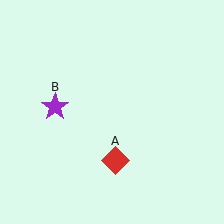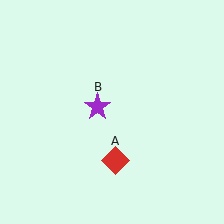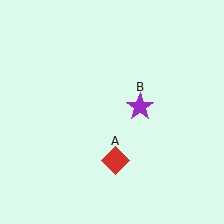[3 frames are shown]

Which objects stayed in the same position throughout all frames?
Red diamond (object A) remained stationary.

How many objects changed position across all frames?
1 object changed position: purple star (object B).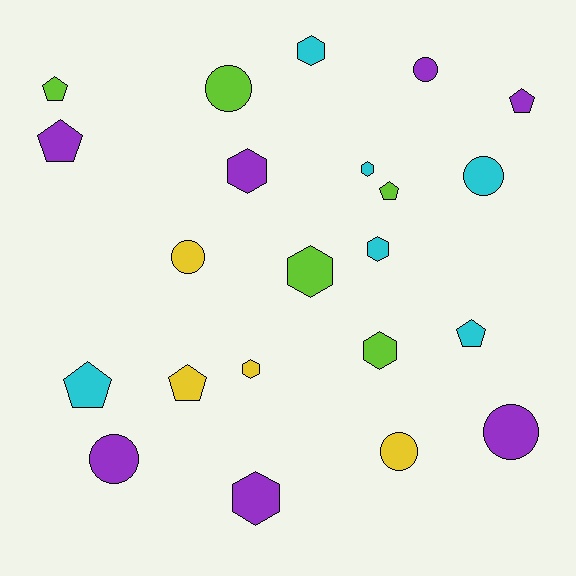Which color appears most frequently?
Purple, with 7 objects.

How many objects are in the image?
There are 22 objects.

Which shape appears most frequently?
Hexagon, with 8 objects.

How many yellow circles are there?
There are 2 yellow circles.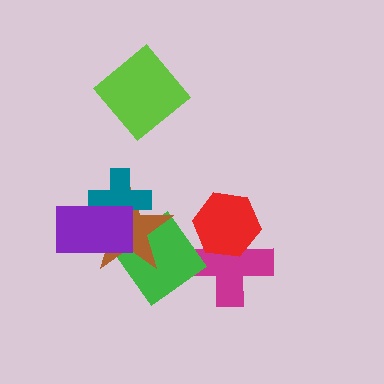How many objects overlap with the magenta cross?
1 object overlaps with the magenta cross.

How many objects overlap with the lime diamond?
0 objects overlap with the lime diamond.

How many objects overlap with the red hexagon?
1 object overlaps with the red hexagon.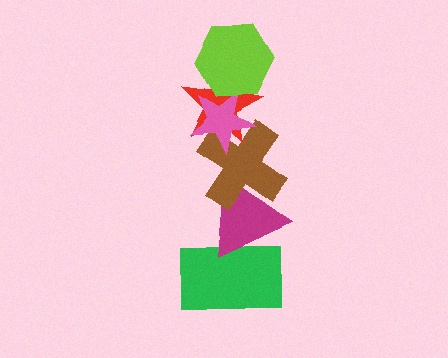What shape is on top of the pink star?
The lime hexagon is on top of the pink star.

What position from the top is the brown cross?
The brown cross is 4th from the top.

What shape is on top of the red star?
The pink star is on top of the red star.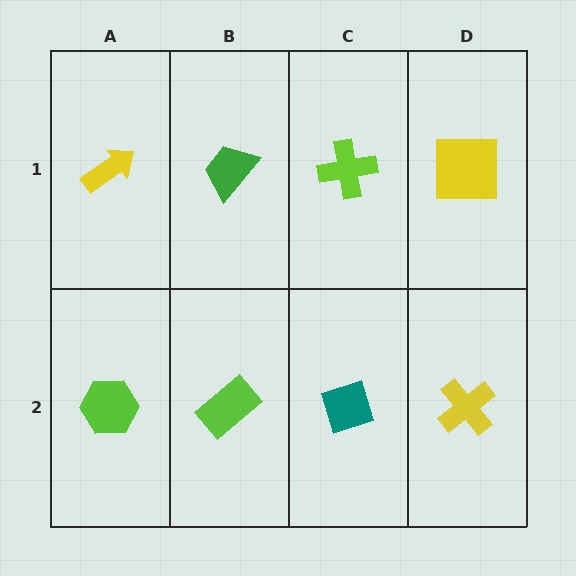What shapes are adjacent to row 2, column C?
A lime cross (row 1, column C), a lime rectangle (row 2, column B), a yellow cross (row 2, column D).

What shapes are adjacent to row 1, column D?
A yellow cross (row 2, column D), a lime cross (row 1, column C).